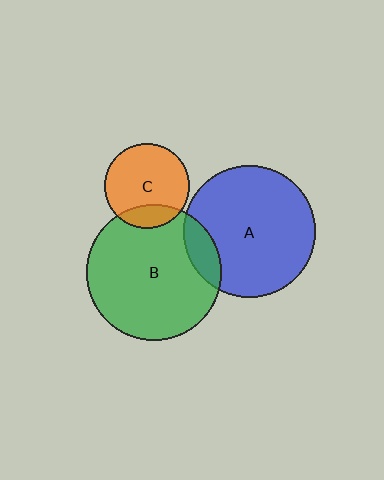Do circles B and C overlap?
Yes.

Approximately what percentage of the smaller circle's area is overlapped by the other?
Approximately 20%.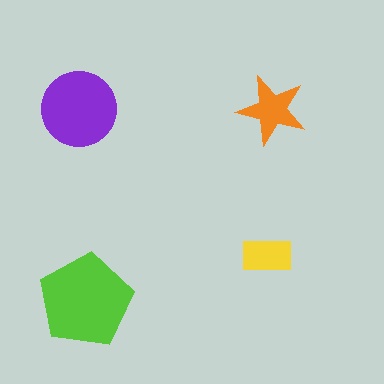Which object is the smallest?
The yellow rectangle.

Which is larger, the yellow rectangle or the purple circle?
The purple circle.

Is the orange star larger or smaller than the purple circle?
Smaller.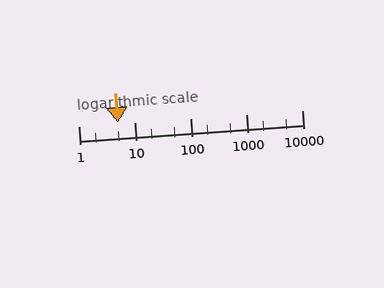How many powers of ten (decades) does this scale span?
The scale spans 4 decades, from 1 to 10000.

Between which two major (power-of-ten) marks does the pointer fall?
The pointer is between 1 and 10.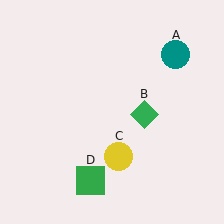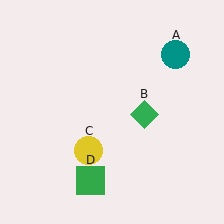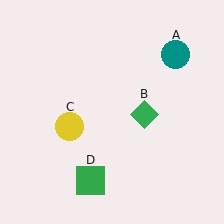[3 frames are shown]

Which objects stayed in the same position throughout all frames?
Teal circle (object A) and green diamond (object B) and green square (object D) remained stationary.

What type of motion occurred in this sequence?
The yellow circle (object C) rotated clockwise around the center of the scene.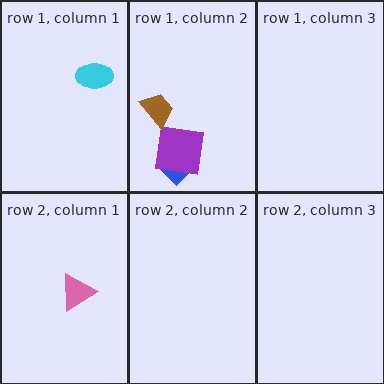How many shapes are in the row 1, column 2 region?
3.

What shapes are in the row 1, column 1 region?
The cyan ellipse.